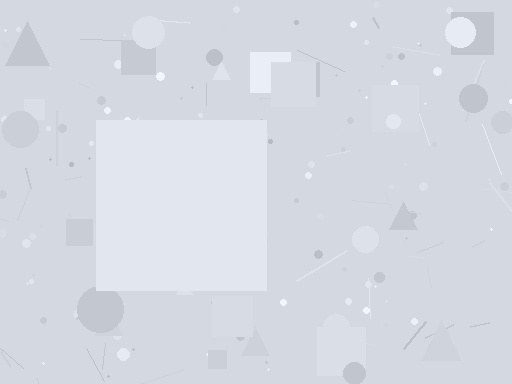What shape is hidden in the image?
A square is hidden in the image.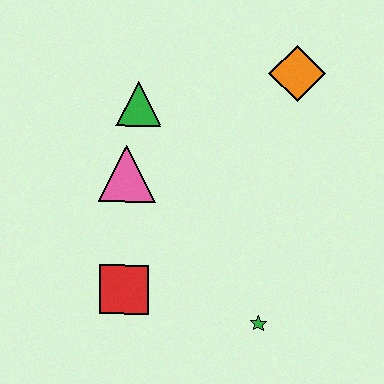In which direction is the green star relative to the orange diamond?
The green star is below the orange diamond.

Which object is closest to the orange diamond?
The green triangle is closest to the orange diamond.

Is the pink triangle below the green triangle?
Yes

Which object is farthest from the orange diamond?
The red square is farthest from the orange diamond.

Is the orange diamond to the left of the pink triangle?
No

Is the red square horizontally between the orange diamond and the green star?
No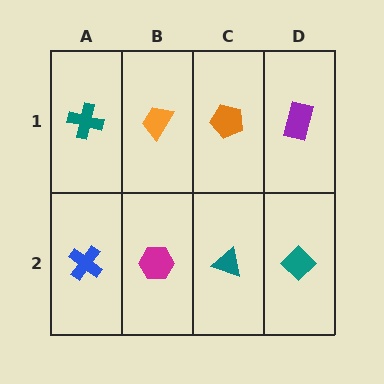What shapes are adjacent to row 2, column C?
An orange pentagon (row 1, column C), a magenta hexagon (row 2, column B), a teal diamond (row 2, column D).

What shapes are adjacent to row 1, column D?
A teal diamond (row 2, column D), an orange pentagon (row 1, column C).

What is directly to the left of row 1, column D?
An orange pentagon.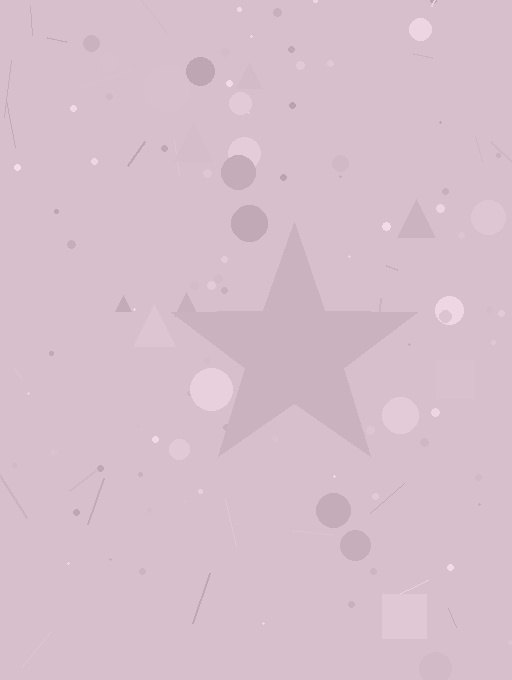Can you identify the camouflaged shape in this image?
The camouflaged shape is a star.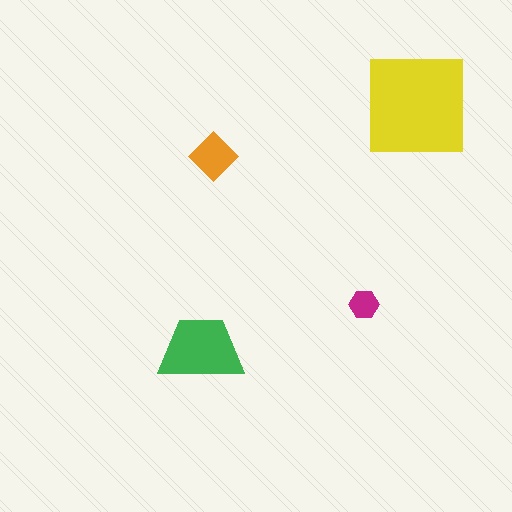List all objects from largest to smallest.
The yellow square, the green trapezoid, the orange diamond, the magenta hexagon.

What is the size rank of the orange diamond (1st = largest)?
3rd.